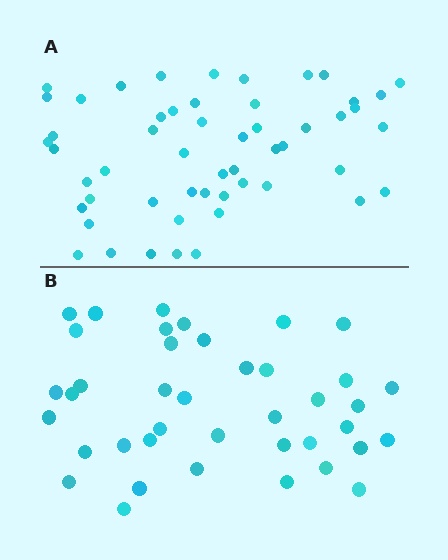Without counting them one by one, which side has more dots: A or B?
Region A (the top region) has more dots.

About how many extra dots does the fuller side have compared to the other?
Region A has approximately 15 more dots than region B.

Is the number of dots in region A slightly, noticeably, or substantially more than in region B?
Region A has noticeably more, but not dramatically so. The ratio is roughly 1.3 to 1.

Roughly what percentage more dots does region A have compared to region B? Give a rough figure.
About 30% more.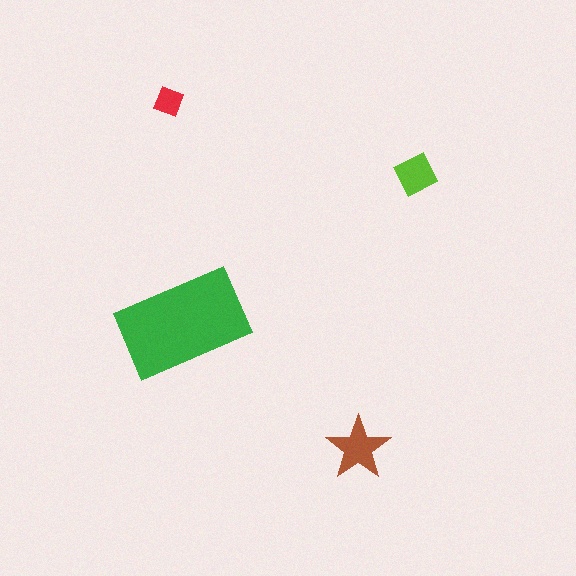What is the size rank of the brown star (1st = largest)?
2nd.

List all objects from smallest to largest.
The red diamond, the lime square, the brown star, the green rectangle.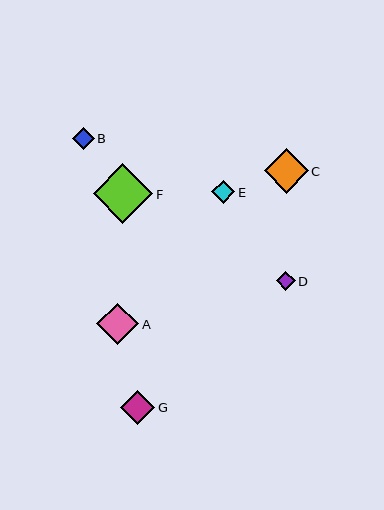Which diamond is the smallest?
Diamond D is the smallest with a size of approximately 19 pixels.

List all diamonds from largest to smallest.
From largest to smallest: F, C, A, G, E, B, D.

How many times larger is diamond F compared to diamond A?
Diamond F is approximately 1.4 times the size of diamond A.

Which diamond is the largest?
Diamond F is the largest with a size of approximately 60 pixels.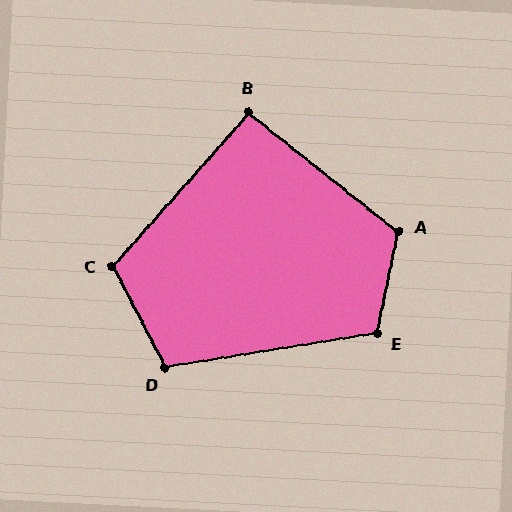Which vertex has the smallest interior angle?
B, at approximately 93 degrees.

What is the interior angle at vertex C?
Approximately 111 degrees (obtuse).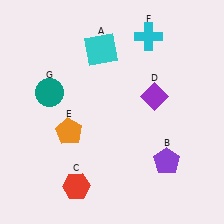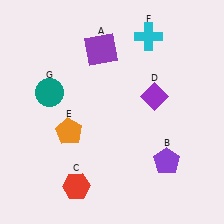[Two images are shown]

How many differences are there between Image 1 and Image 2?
There is 1 difference between the two images.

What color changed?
The square (A) changed from cyan in Image 1 to purple in Image 2.